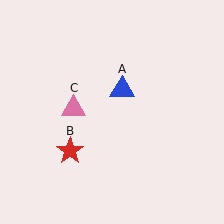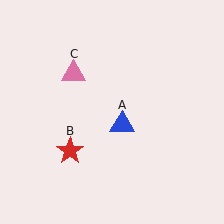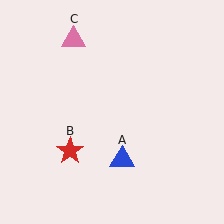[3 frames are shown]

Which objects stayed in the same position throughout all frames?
Red star (object B) remained stationary.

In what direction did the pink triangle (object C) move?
The pink triangle (object C) moved up.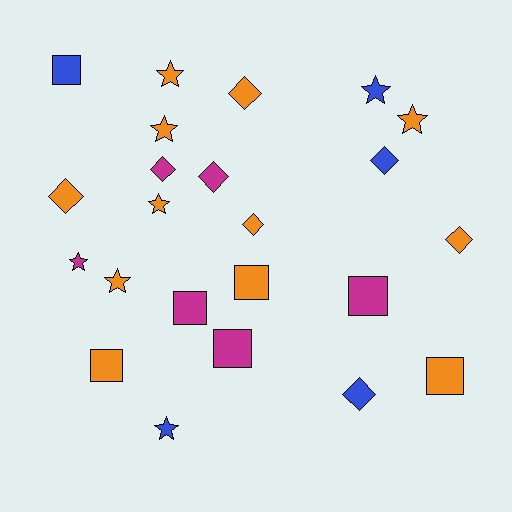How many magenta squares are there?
There are 3 magenta squares.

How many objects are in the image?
There are 23 objects.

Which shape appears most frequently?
Star, with 8 objects.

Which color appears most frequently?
Orange, with 12 objects.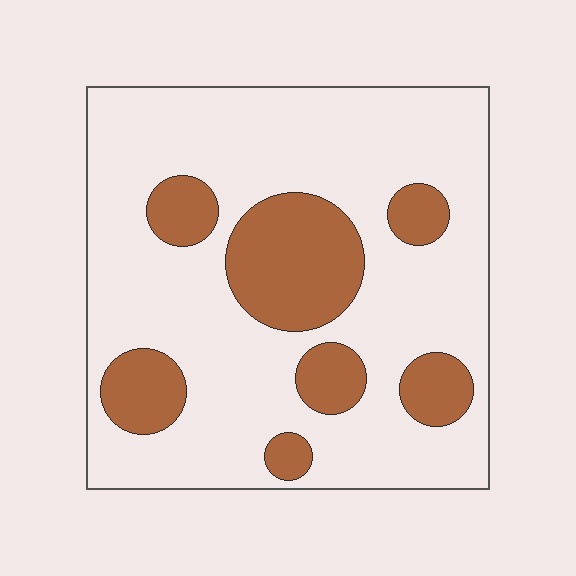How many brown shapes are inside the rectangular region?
7.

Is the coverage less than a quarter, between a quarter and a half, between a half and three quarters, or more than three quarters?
Less than a quarter.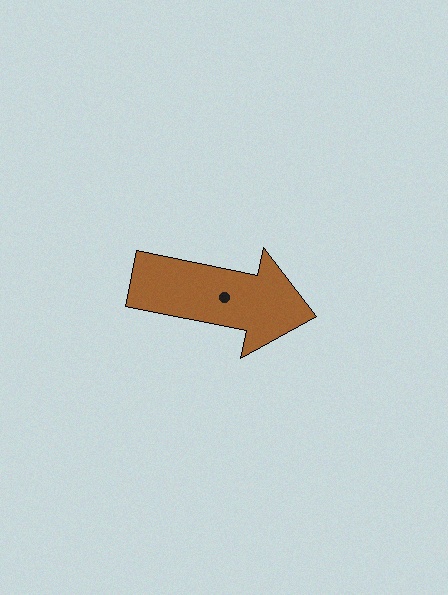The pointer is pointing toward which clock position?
Roughly 3 o'clock.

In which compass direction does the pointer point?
East.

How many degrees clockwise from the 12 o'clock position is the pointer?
Approximately 101 degrees.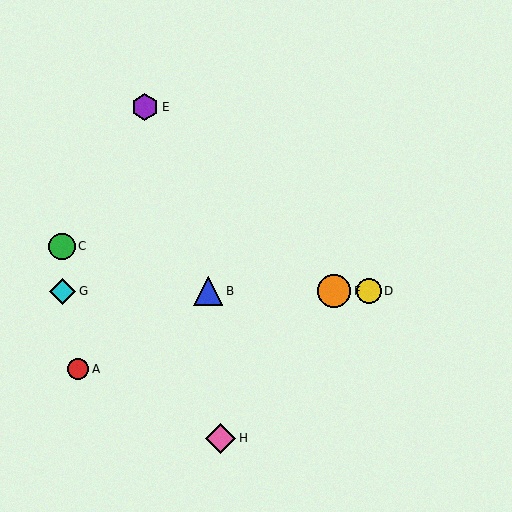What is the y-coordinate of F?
Object F is at y≈291.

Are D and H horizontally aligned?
No, D is at y≈291 and H is at y≈438.